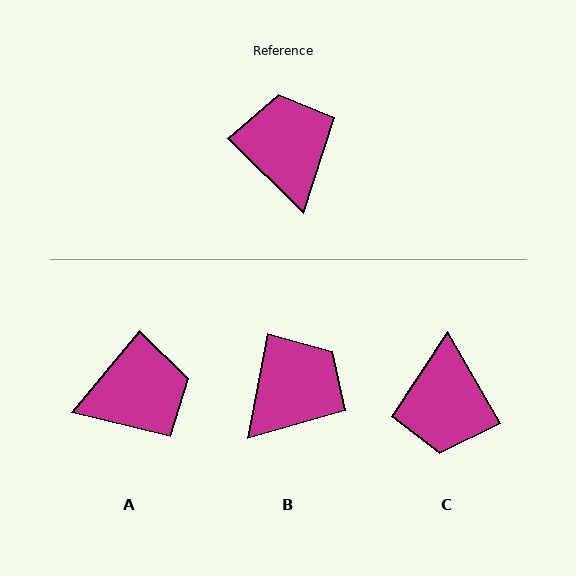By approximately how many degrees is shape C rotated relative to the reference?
Approximately 165 degrees counter-clockwise.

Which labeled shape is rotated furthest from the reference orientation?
C, about 165 degrees away.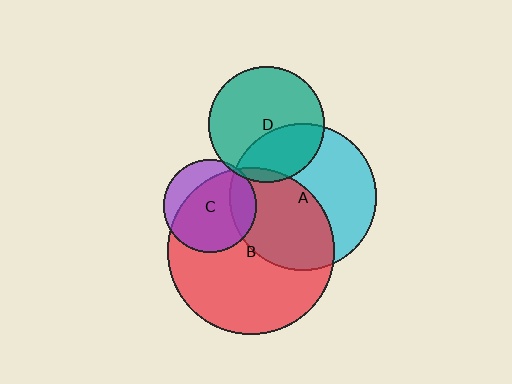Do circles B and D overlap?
Yes.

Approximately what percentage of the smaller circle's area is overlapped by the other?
Approximately 5%.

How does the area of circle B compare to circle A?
Approximately 1.3 times.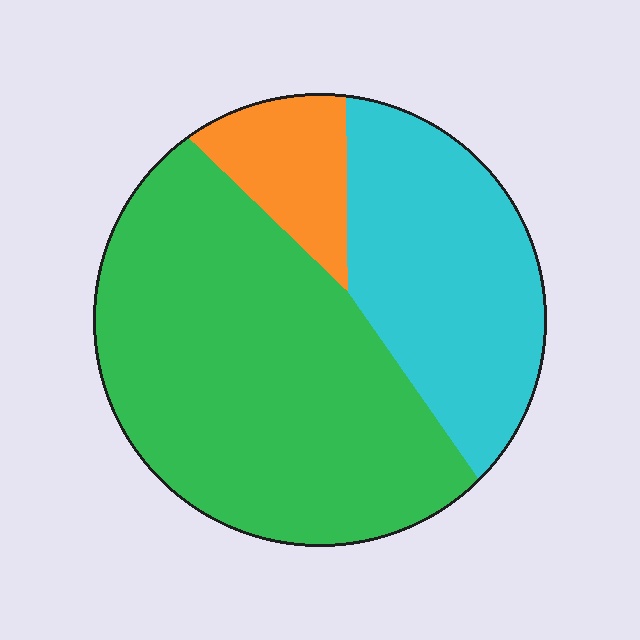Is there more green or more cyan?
Green.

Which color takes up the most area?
Green, at roughly 60%.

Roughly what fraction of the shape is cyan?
Cyan covers roughly 30% of the shape.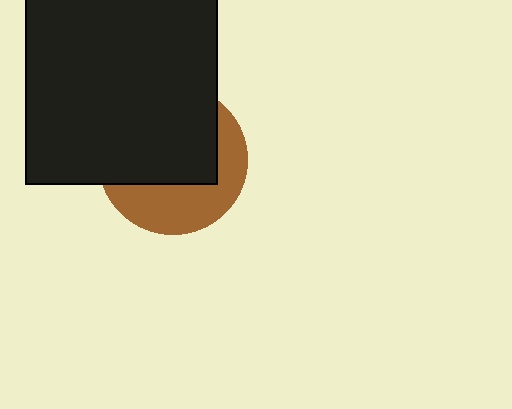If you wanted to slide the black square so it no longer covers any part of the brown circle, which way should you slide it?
Slide it up — that is the most direct way to separate the two shapes.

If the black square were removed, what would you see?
You would see the complete brown circle.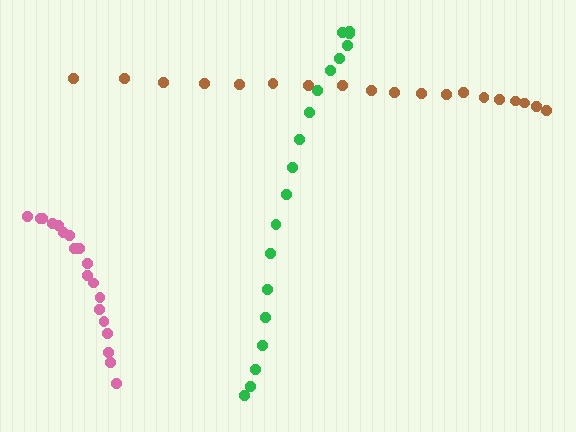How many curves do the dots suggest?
There are 3 distinct paths.